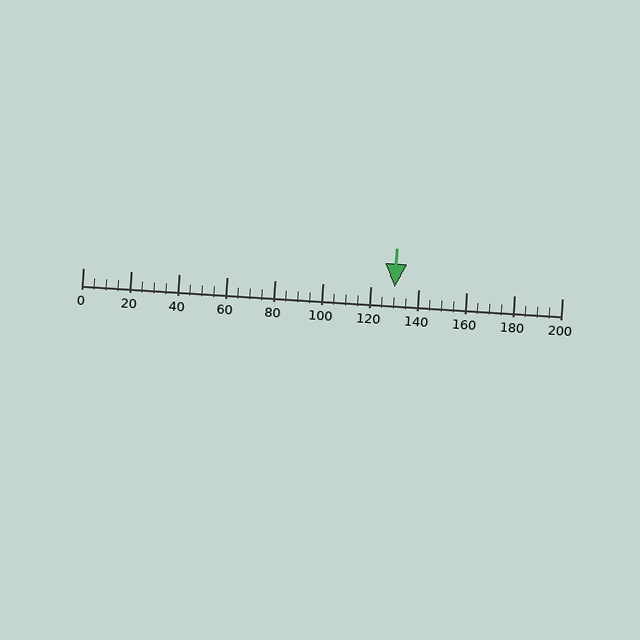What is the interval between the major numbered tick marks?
The major tick marks are spaced 20 units apart.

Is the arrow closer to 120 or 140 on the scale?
The arrow is closer to 140.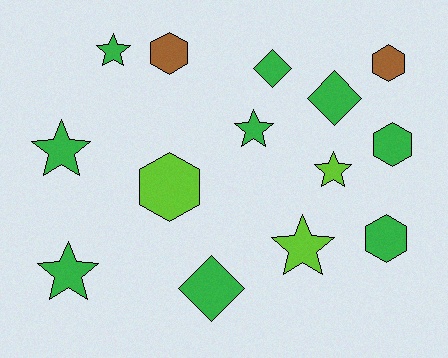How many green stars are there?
There are 4 green stars.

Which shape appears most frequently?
Star, with 6 objects.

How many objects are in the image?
There are 14 objects.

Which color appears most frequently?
Green, with 9 objects.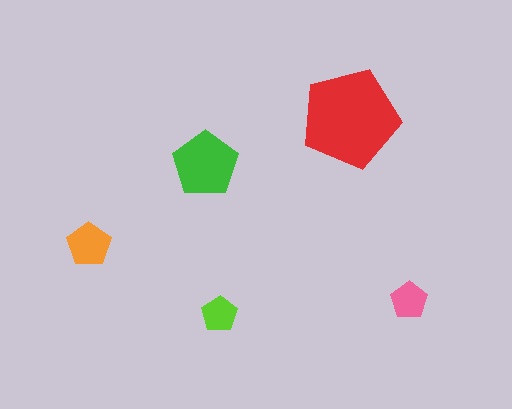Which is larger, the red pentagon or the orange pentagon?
The red one.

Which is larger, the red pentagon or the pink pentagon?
The red one.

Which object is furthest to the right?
The pink pentagon is rightmost.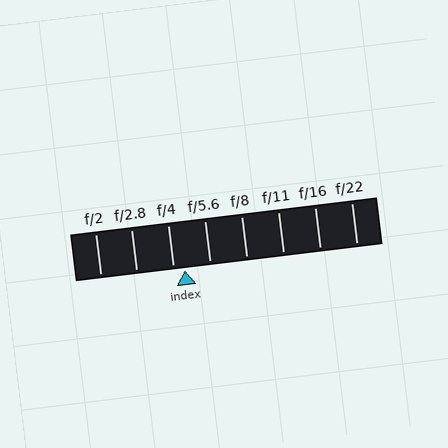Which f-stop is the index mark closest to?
The index mark is closest to f/4.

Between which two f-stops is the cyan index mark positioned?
The index mark is between f/4 and f/5.6.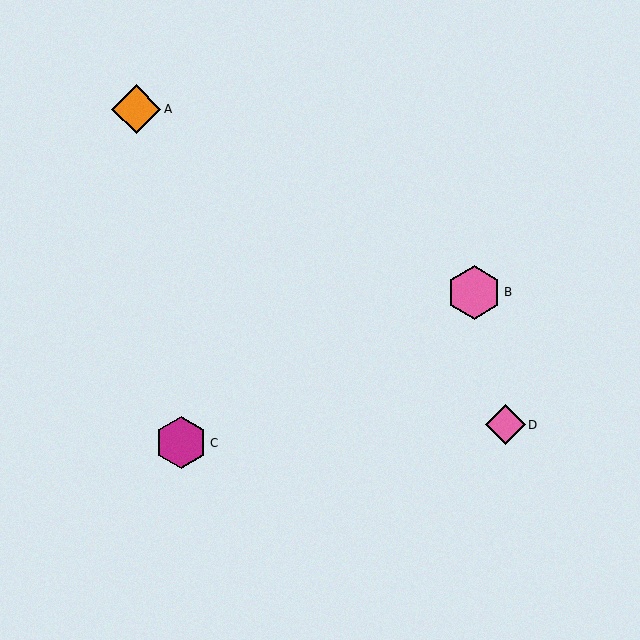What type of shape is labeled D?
Shape D is a pink diamond.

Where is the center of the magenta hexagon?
The center of the magenta hexagon is at (181, 443).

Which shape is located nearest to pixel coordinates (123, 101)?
The orange diamond (labeled A) at (136, 109) is nearest to that location.